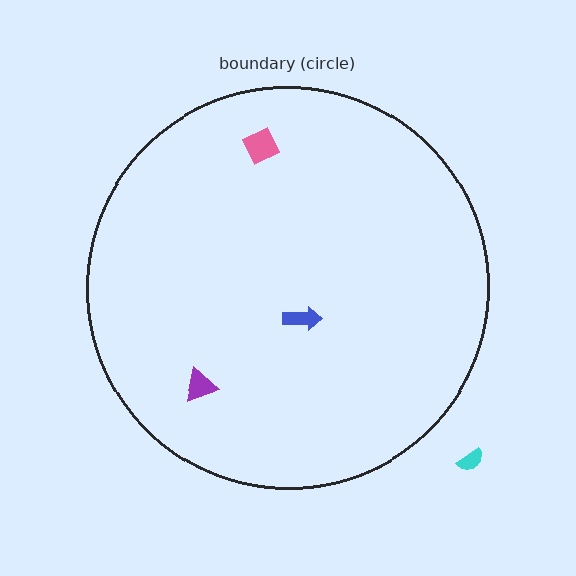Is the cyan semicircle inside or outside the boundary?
Outside.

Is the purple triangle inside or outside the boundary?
Inside.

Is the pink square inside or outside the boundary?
Inside.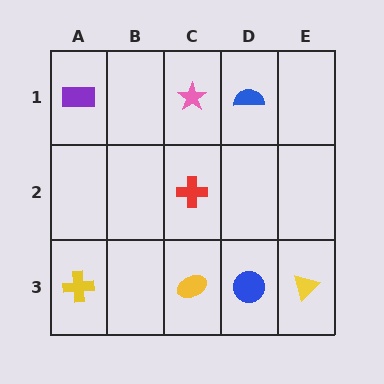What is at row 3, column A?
A yellow cross.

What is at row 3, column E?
A yellow triangle.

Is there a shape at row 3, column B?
No, that cell is empty.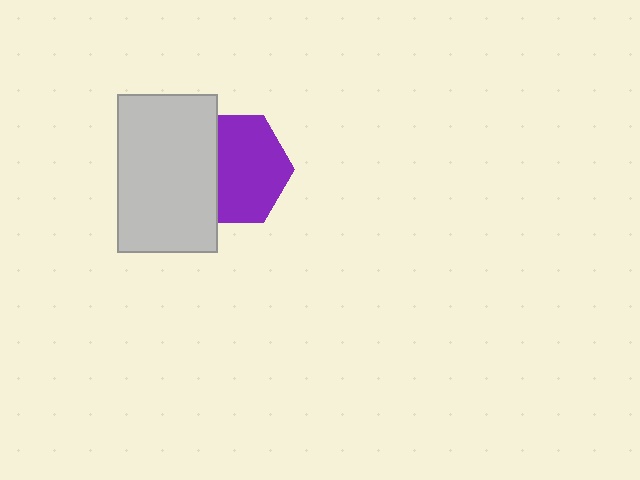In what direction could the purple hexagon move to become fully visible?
The purple hexagon could move right. That would shift it out from behind the light gray rectangle entirely.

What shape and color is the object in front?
The object in front is a light gray rectangle.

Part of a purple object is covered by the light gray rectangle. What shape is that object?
It is a hexagon.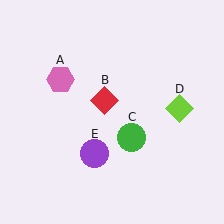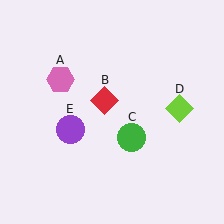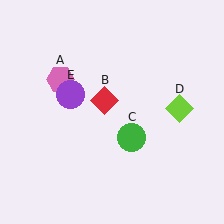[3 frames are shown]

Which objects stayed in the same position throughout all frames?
Pink hexagon (object A) and red diamond (object B) and green circle (object C) and lime diamond (object D) remained stationary.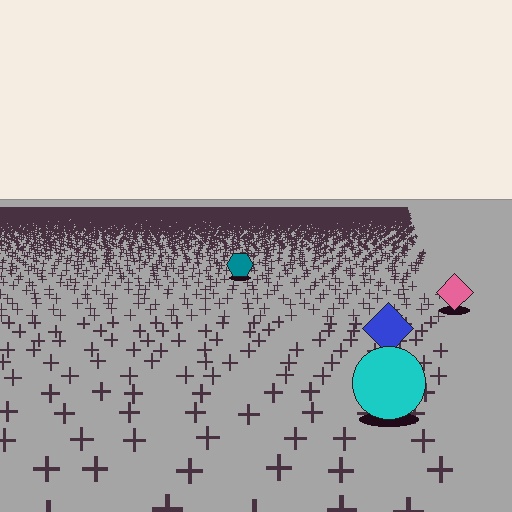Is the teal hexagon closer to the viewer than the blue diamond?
No. The blue diamond is closer — you can tell from the texture gradient: the ground texture is coarser near it.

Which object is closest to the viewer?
The cyan circle is closest. The texture marks near it are larger and more spread out.